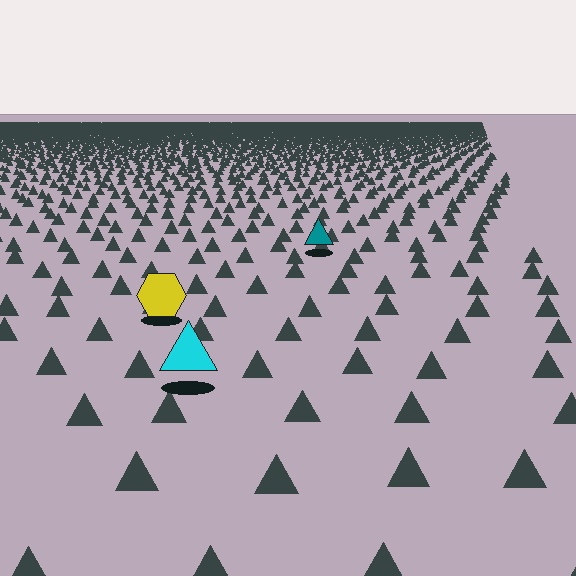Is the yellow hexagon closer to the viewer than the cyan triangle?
No. The cyan triangle is closer — you can tell from the texture gradient: the ground texture is coarser near it.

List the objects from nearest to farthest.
From nearest to farthest: the cyan triangle, the yellow hexagon, the teal triangle.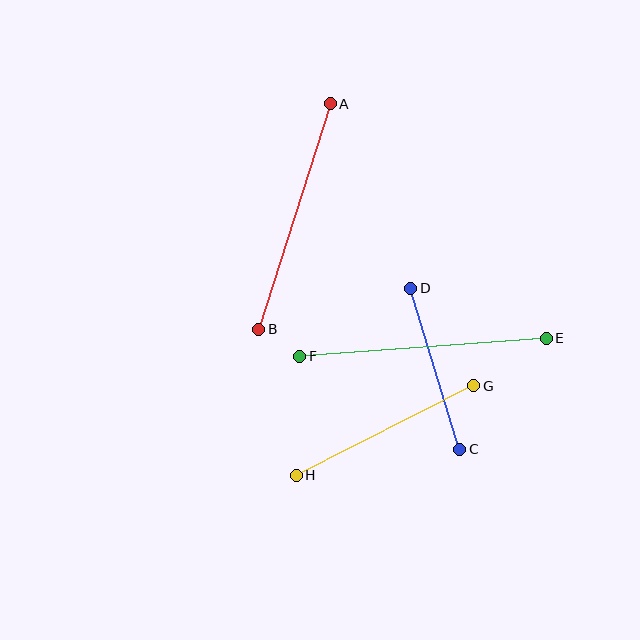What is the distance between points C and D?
The distance is approximately 169 pixels.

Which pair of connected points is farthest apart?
Points E and F are farthest apart.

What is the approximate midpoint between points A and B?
The midpoint is at approximately (295, 216) pixels.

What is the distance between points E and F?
The distance is approximately 247 pixels.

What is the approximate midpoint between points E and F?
The midpoint is at approximately (423, 347) pixels.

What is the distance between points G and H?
The distance is approximately 199 pixels.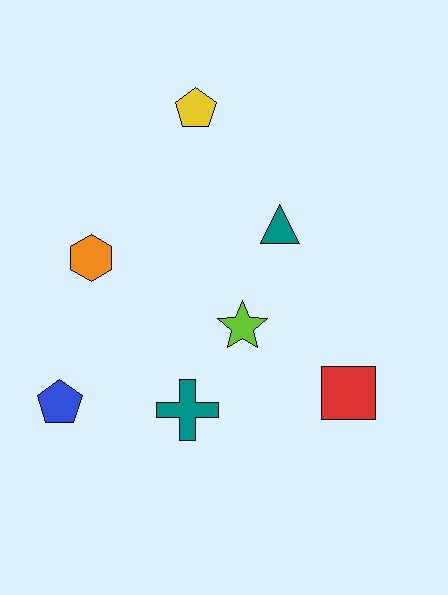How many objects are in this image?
There are 7 objects.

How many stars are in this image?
There is 1 star.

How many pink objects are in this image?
There are no pink objects.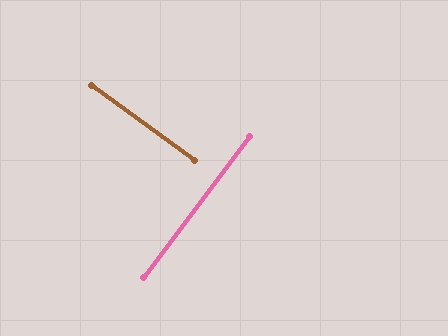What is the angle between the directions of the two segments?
Approximately 89 degrees.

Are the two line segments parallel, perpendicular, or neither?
Perpendicular — they meet at approximately 89°.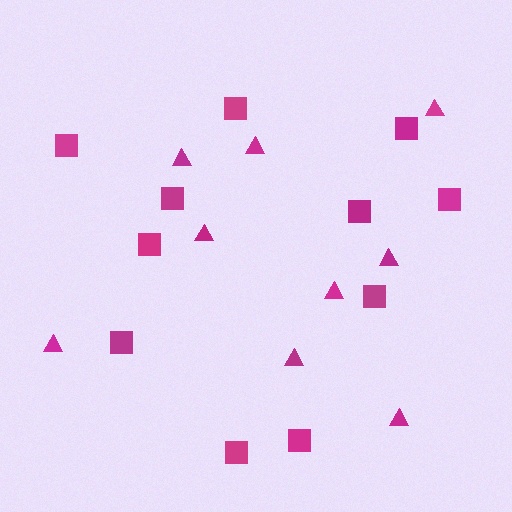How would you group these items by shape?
There are 2 groups: one group of triangles (9) and one group of squares (11).